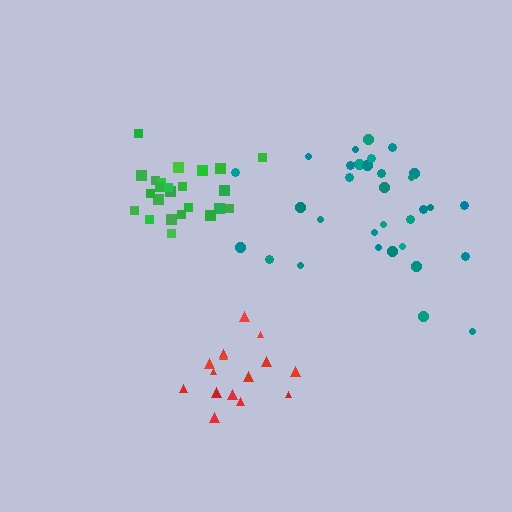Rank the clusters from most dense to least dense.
green, red, teal.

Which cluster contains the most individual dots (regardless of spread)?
Teal (32).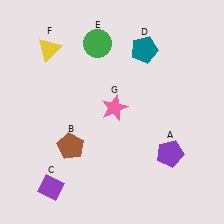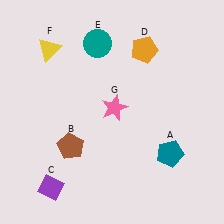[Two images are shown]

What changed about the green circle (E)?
In Image 1, E is green. In Image 2, it changed to teal.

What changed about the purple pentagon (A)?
In Image 1, A is purple. In Image 2, it changed to teal.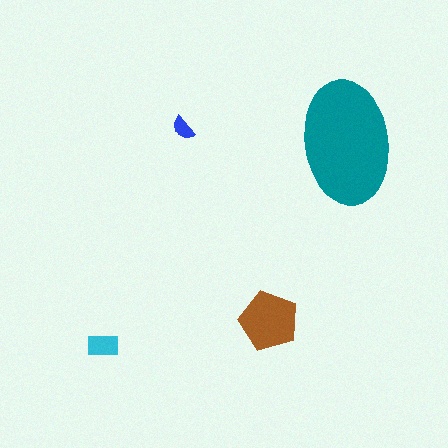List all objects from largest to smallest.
The teal ellipse, the brown pentagon, the cyan rectangle, the blue semicircle.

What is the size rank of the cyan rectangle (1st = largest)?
3rd.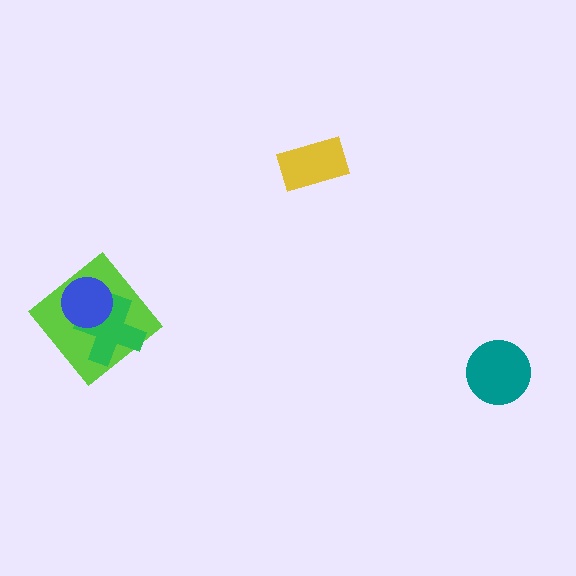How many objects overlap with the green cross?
2 objects overlap with the green cross.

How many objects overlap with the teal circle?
0 objects overlap with the teal circle.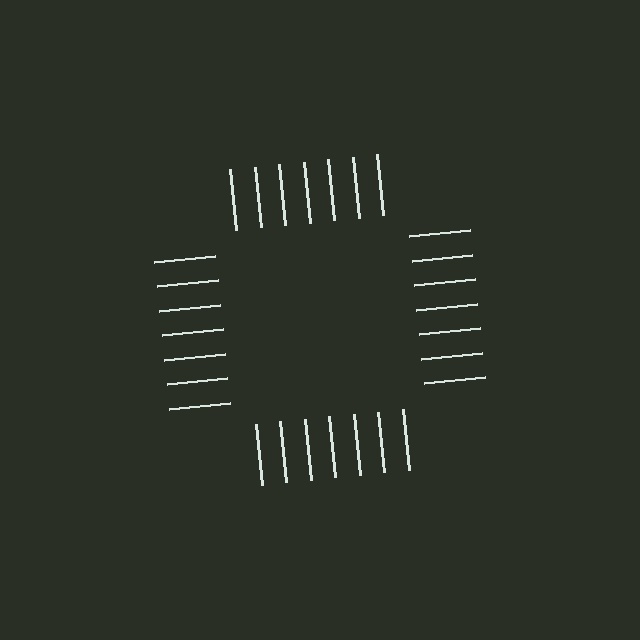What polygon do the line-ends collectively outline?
An illusory square — the line segments terminate on its edges but no continuous stroke is drawn.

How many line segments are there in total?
28 — 7 along each of the 4 edges.